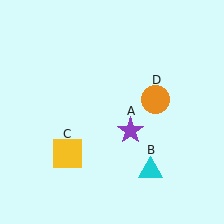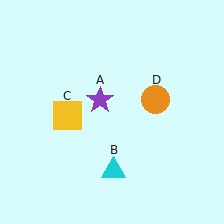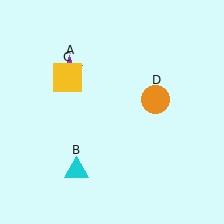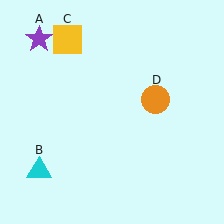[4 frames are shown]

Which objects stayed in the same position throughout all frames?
Orange circle (object D) remained stationary.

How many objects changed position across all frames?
3 objects changed position: purple star (object A), cyan triangle (object B), yellow square (object C).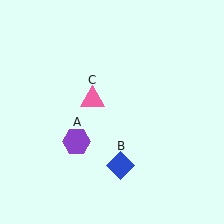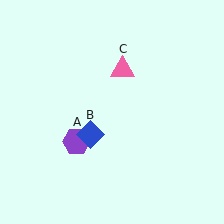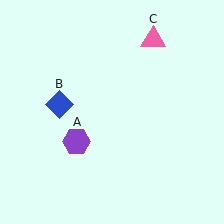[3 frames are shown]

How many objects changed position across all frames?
2 objects changed position: blue diamond (object B), pink triangle (object C).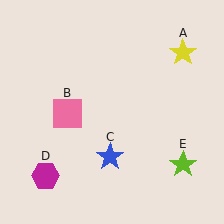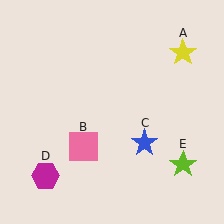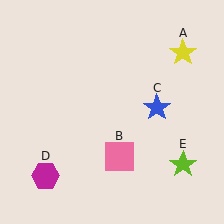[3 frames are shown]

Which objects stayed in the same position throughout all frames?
Yellow star (object A) and magenta hexagon (object D) and lime star (object E) remained stationary.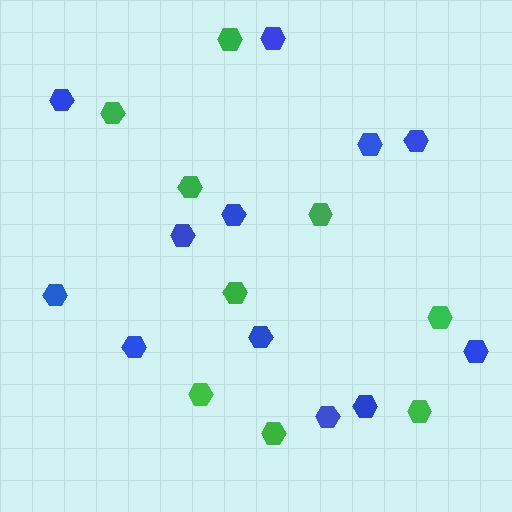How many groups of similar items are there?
There are 2 groups: one group of blue hexagons (12) and one group of green hexagons (9).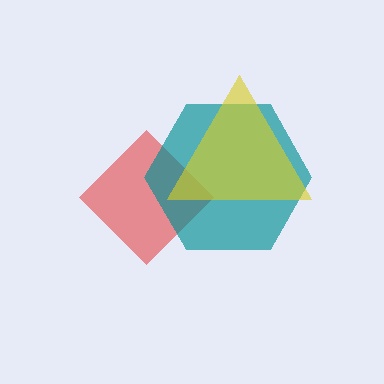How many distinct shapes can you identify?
There are 3 distinct shapes: a red diamond, a teal hexagon, a yellow triangle.